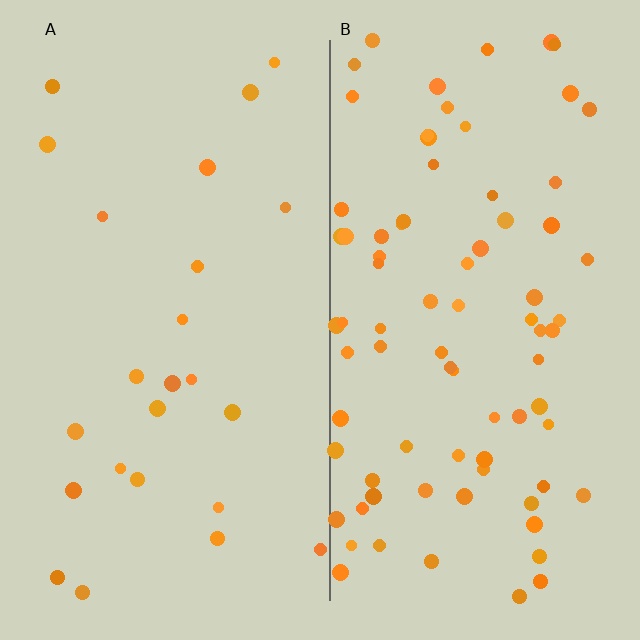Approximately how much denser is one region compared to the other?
Approximately 3.4× — region B over region A.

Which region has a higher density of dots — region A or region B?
B (the right).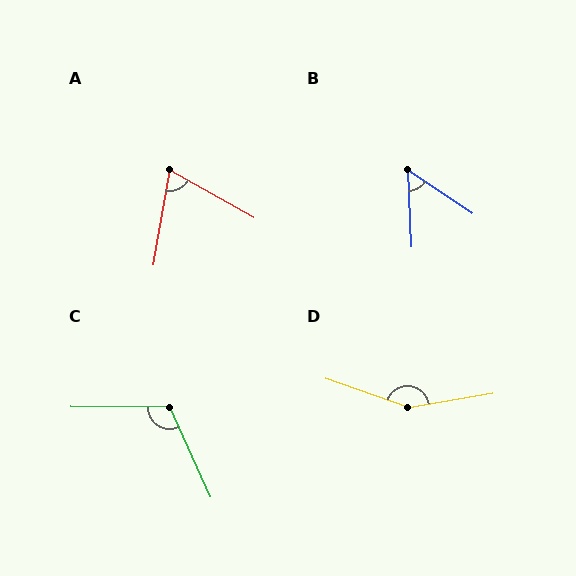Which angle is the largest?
D, at approximately 151 degrees.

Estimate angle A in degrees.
Approximately 71 degrees.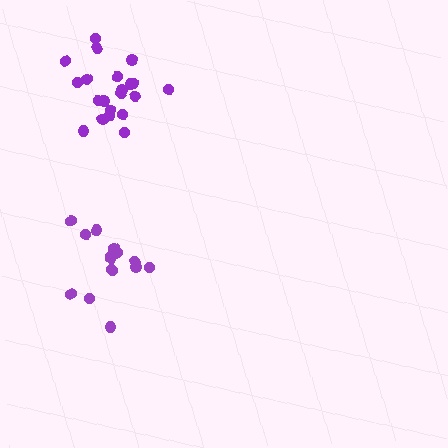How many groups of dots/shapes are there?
There are 2 groups.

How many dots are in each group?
Group 1: 17 dots, Group 2: 21 dots (38 total).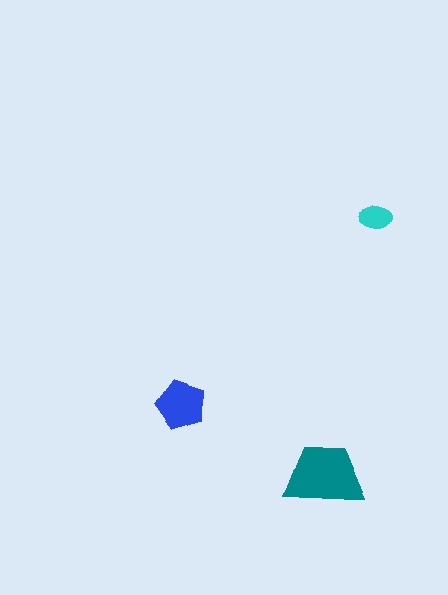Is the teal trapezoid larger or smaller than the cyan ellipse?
Larger.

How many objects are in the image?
There are 3 objects in the image.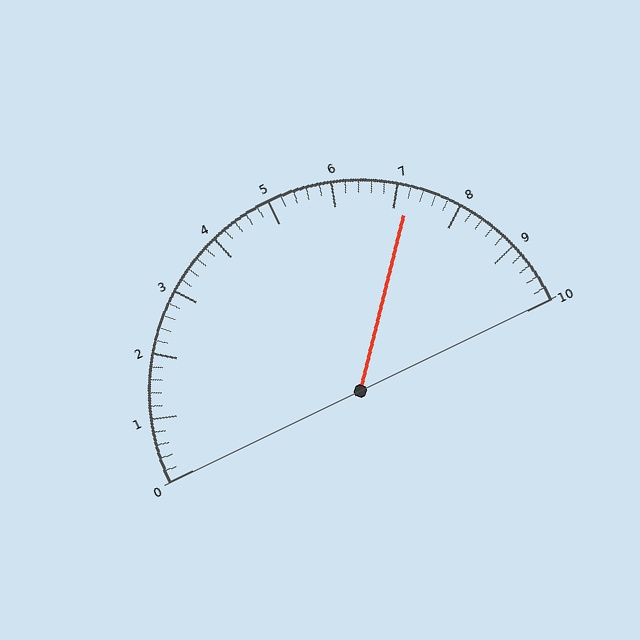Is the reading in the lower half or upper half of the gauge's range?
The reading is in the upper half of the range (0 to 10).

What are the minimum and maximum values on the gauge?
The gauge ranges from 0 to 10.